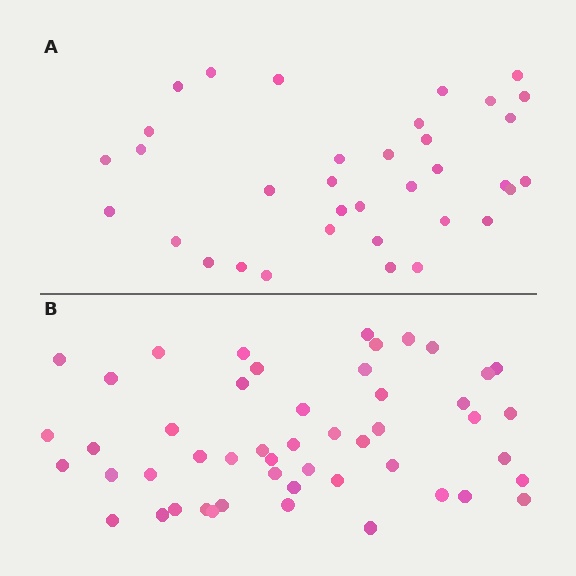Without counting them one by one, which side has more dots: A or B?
Region B (the bottom region) has more dots.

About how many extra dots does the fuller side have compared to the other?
Region B has approximately 15 more dots than region A.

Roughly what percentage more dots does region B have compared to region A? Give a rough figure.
About 45% more.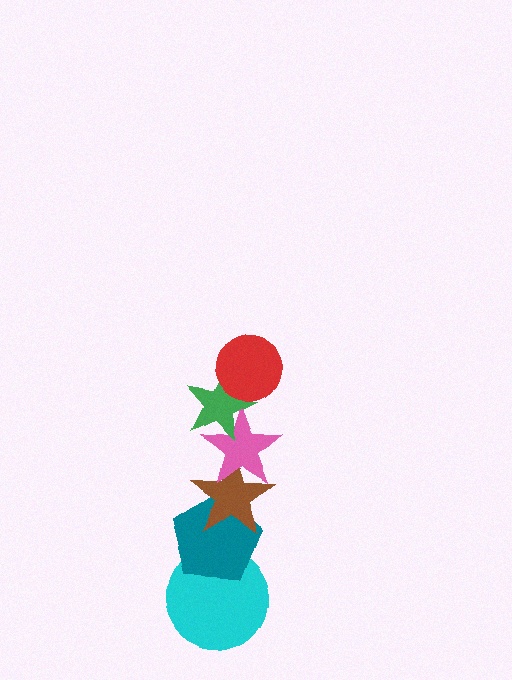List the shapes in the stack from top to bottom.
From top to bottom: the red circle, the green star, the pink star, the brown star, the teal pentagon, the cyan circle.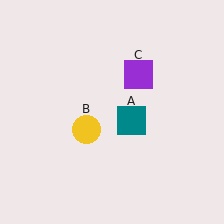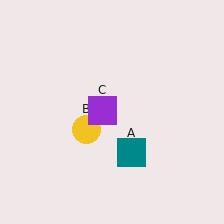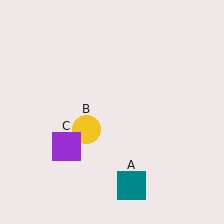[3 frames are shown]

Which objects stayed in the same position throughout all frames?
Yellow circle (object B) remained stationary.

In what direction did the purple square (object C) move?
The purple square (object C) moved down and to the left.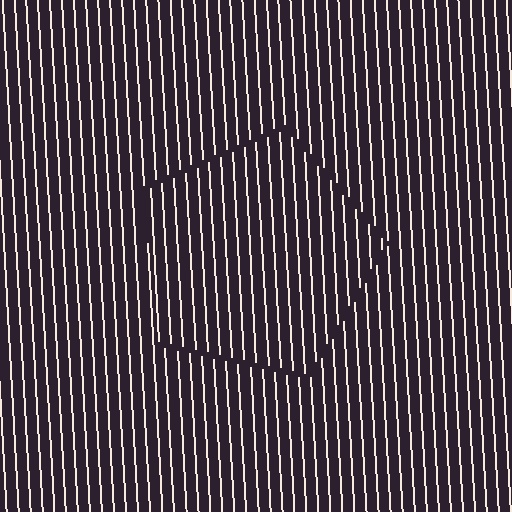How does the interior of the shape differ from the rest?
The interior of the shape contains the same grating, shifted by half a period — the contour is defined by the phase discontinuity where line-ends from the inner and outer gratings abut.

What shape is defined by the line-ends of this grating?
An illusory pentagon. The interior of the shape contains the same grating, shifted by half a period — the contour is defined by the phase discontinuity where line-ends from the inner and outer gratings abut.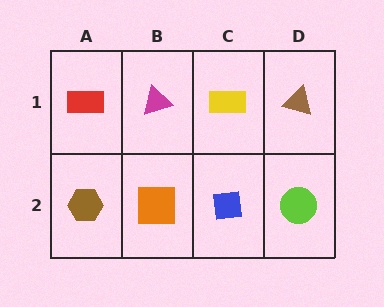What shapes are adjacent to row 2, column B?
A magenta triangle (row 1, column B), a brown hexagon (row 2, column A), a blue square (row 2, column C).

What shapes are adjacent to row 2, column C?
A yellow rectangle (row 1, column C), an orange square (row 2, column B), a lime circle (row 2, column D).